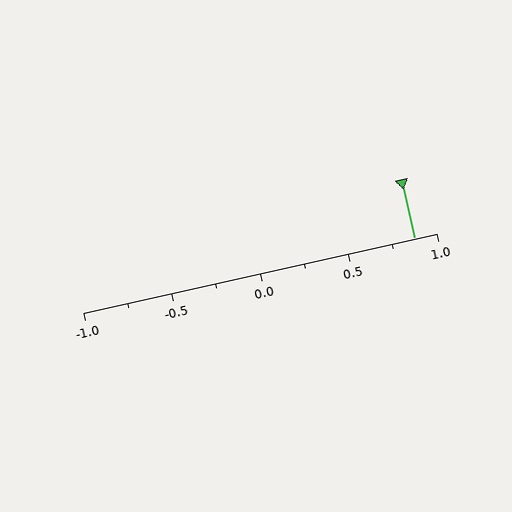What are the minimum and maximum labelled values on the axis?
The axis runs from -1.0 to 1.0.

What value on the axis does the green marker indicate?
The marker indicates approximately 0.88.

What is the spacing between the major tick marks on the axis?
The major ticks are spaced 0.5 apart.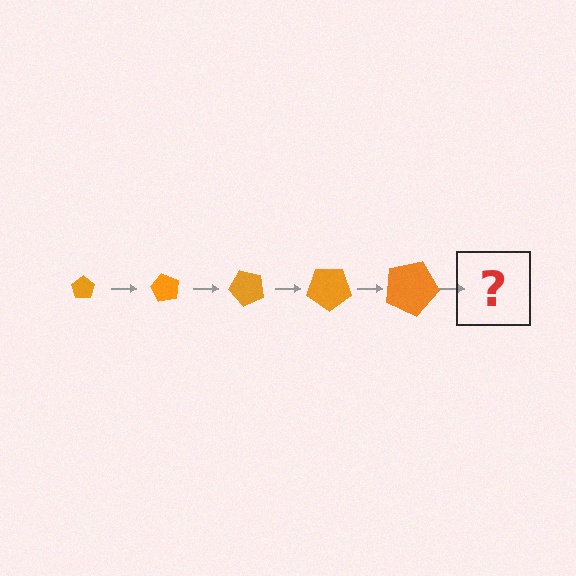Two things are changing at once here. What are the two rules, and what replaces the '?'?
The two rules are that the pentagon grows larger each step and it rotates 60 degrees each step. The '?' should be a pentagon, larger than the previous one and rotated 300 degrees from the start.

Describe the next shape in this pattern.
It should be a pentagon, larger than the previous one and rotated 300 degrees from the start.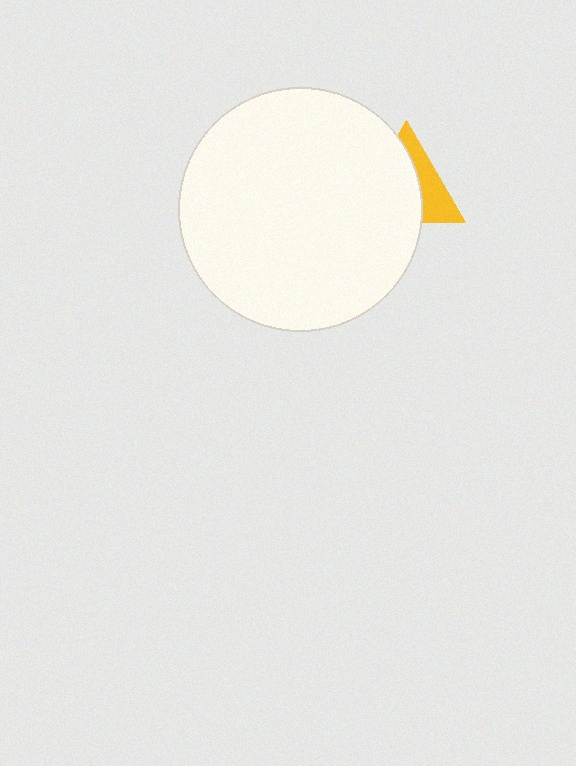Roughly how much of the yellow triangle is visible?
A small part of it is visible (roughly 37%).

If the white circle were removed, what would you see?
You would see the complete yellow triangle.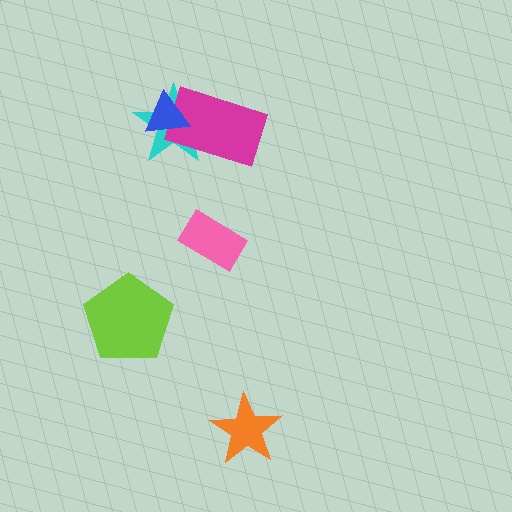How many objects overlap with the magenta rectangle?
2 objects overlap with the magenta rectangle.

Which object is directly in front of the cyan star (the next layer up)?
The magenta rectangle is directly in front of the cyan star.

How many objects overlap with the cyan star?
2 objects overlap with the cyan star.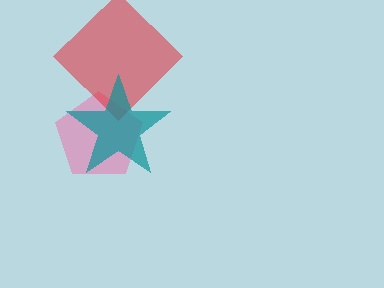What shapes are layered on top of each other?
The layered shapes are: a pink pentagon, a red diamond, a teal star.